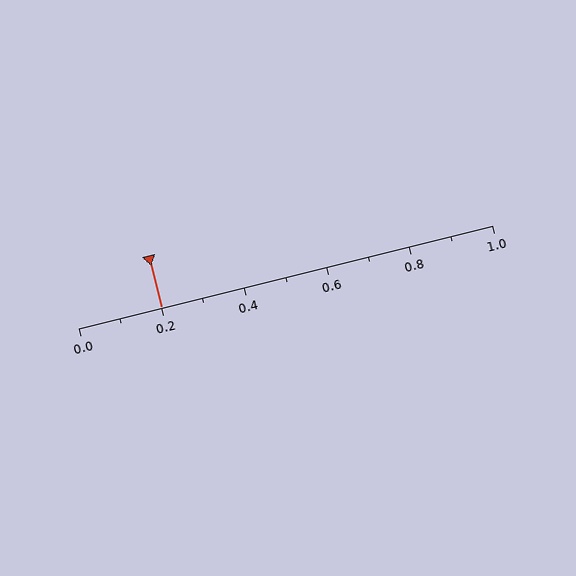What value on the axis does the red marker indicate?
The marker indicates approximately 0.2.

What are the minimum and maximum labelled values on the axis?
The axis runs from 0.0 to 1.0.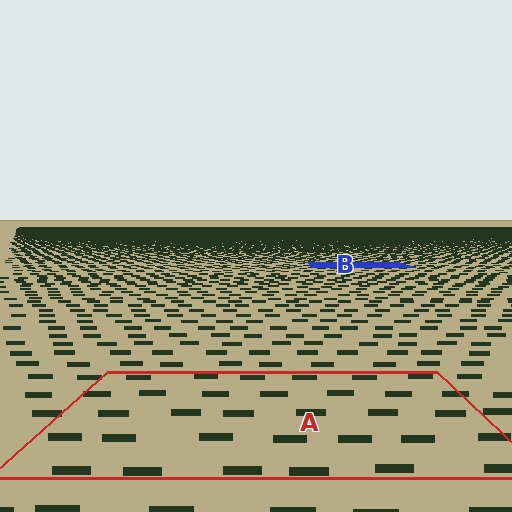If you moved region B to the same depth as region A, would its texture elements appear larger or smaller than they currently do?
They would appear larger. At a closer depth, the same texture elements are projected at a bigger on-screen size.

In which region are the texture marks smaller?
The texture marks are smaller in region B, because it is farther away.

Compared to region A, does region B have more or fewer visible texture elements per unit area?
Region B has more texture elements per unit area — they are packed more densely because it is farther away.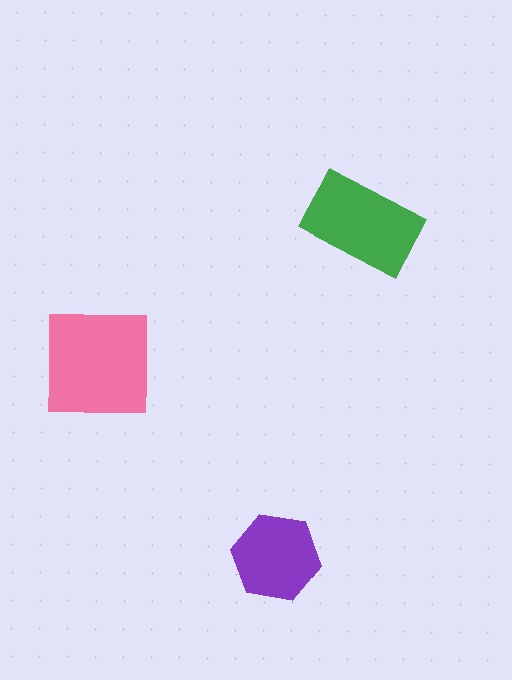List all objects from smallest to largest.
The purple hexagon, the green rectangle, the pink square.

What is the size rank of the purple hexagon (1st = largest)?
3rd.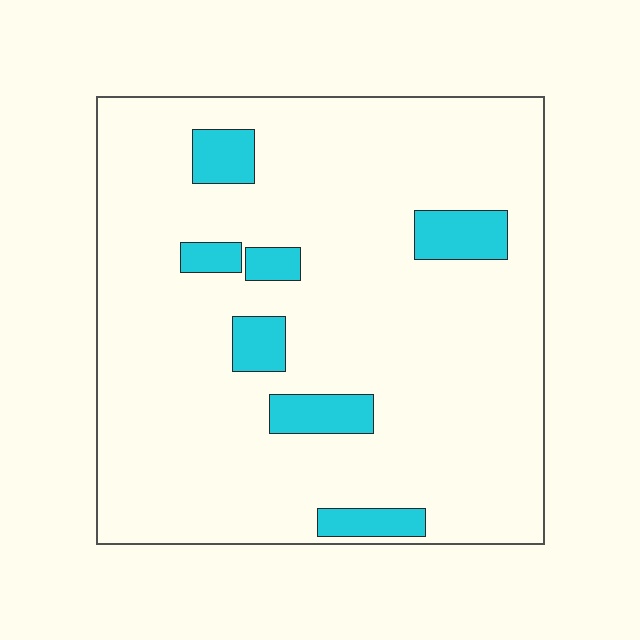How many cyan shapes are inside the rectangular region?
7.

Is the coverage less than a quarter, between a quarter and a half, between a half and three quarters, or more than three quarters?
Less than a quarter.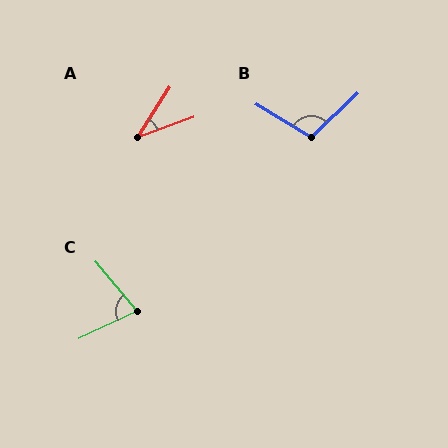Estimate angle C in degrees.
Approximately 75 degrees.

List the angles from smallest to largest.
A (38°), C (75°), B (105°).